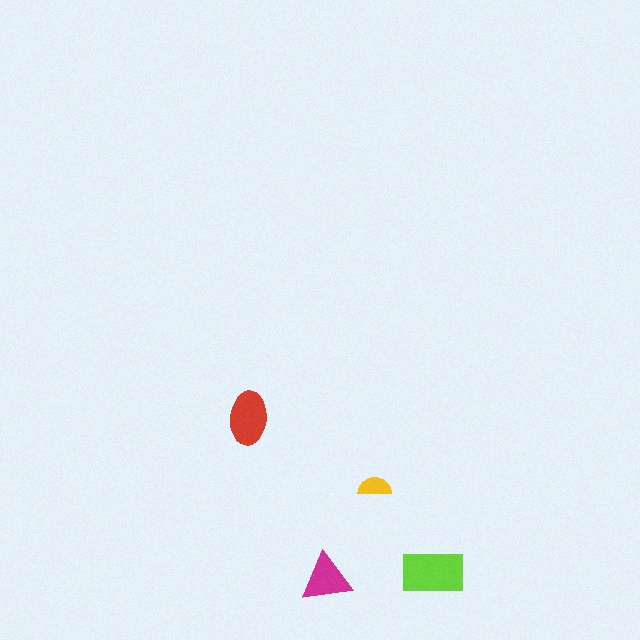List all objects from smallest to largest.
The yellow semicircle, the magenta triangle, the red ellipse, the lime rectangle.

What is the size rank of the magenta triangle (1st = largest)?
3rd.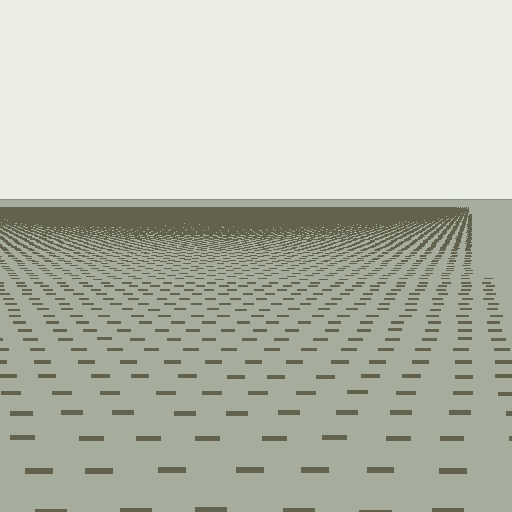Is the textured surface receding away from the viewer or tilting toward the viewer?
The surface is receding away from the viewer. Texture elements get smaller and denser toward the top.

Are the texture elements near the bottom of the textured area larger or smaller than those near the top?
Larger. Near the bottom, elements are closer to the viewer and appear at a bigger on-screen size.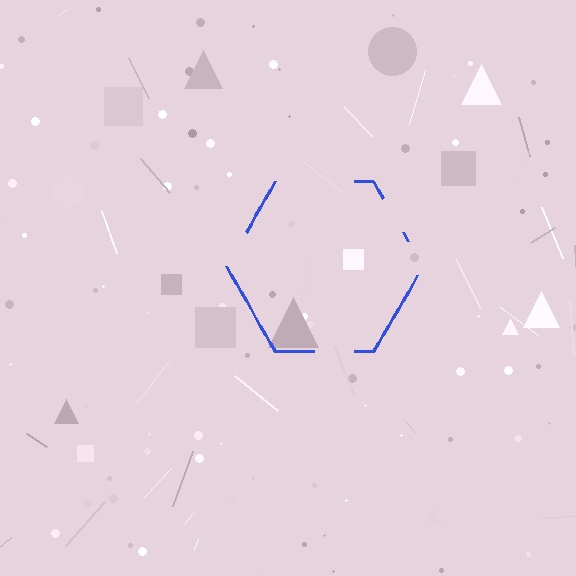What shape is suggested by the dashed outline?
The dashed outline suggests a hexagon.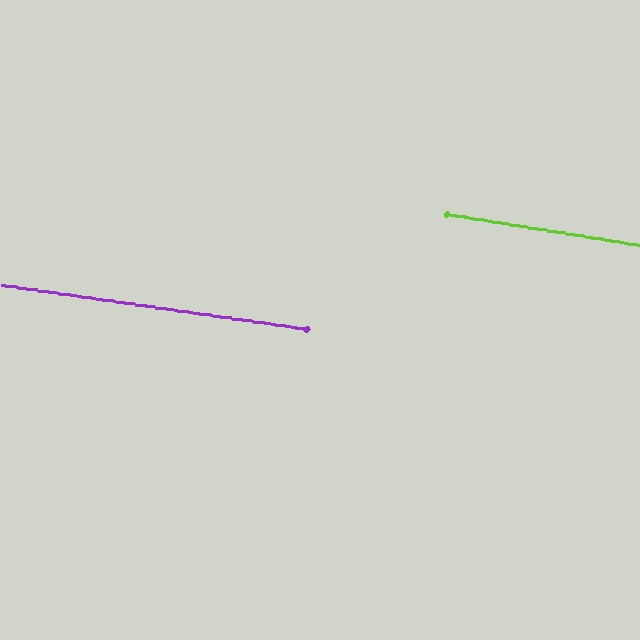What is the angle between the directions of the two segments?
Approximately 1 degree.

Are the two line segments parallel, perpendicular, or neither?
Parallel — their directions differ by only 0.9°.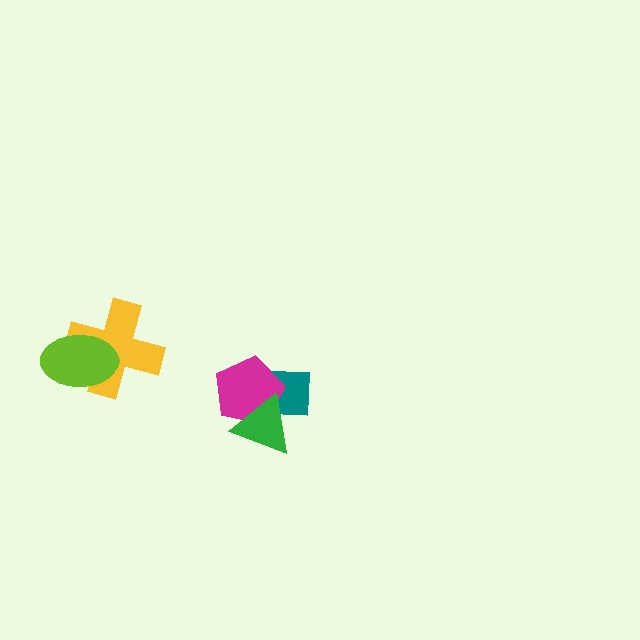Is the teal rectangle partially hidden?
Yes, it is partially covered by another shape.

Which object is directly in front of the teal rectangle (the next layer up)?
The magenta pentagon is directly in front of the teal rectangle.